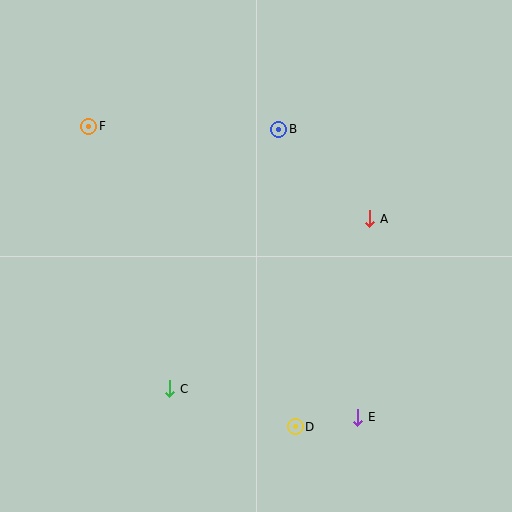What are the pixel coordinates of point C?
Point C is at (170, 389).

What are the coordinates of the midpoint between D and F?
The midpoint between D and F is at (192, 276).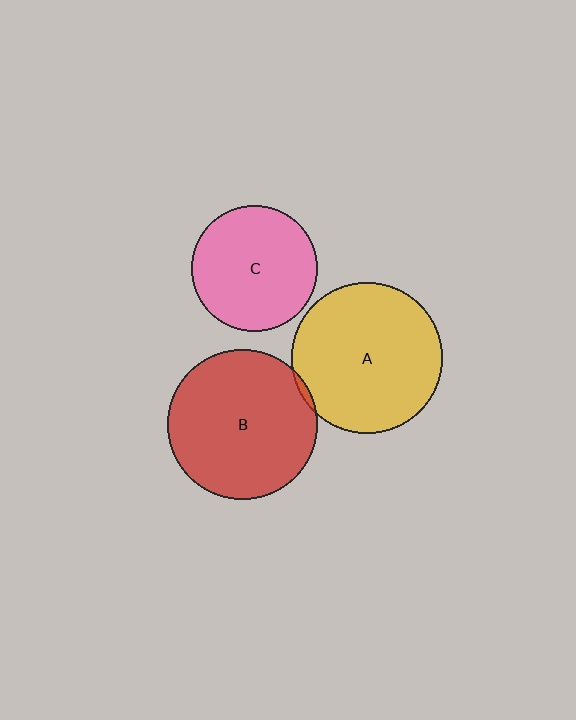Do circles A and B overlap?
Yes.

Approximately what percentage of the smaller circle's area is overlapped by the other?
Approximately 5%.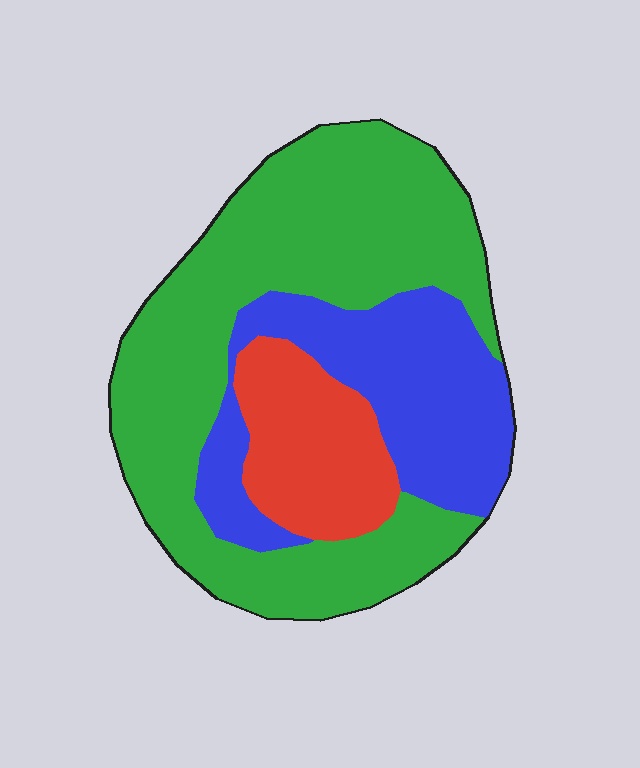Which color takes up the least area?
Red, at roughly 15%.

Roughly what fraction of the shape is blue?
Blue takes up between a sixth and a third of the shape.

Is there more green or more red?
Green.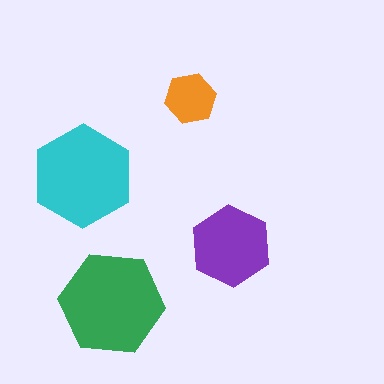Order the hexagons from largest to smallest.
the green one, the cyan one, the purple one, the orange one.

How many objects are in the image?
There are 4 objects in the image.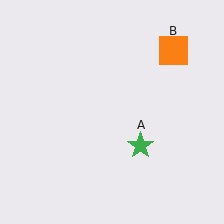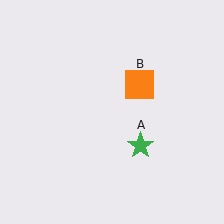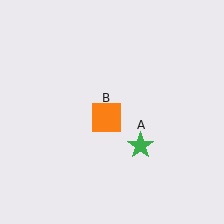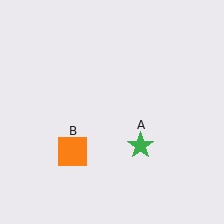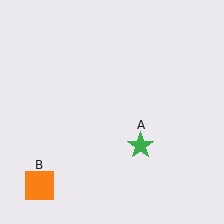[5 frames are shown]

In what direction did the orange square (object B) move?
The orange square (object B) moved down and to the left.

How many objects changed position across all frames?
1 object changed position: orange square (object B).